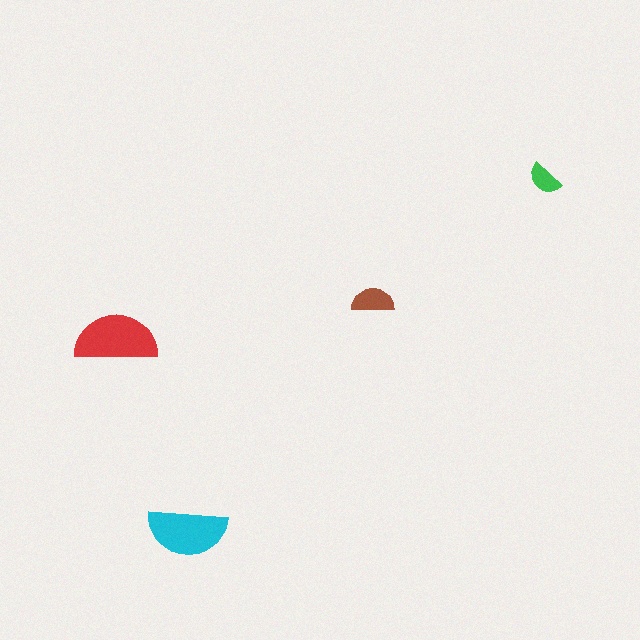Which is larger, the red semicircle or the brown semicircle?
The red one.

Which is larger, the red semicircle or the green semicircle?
The red one.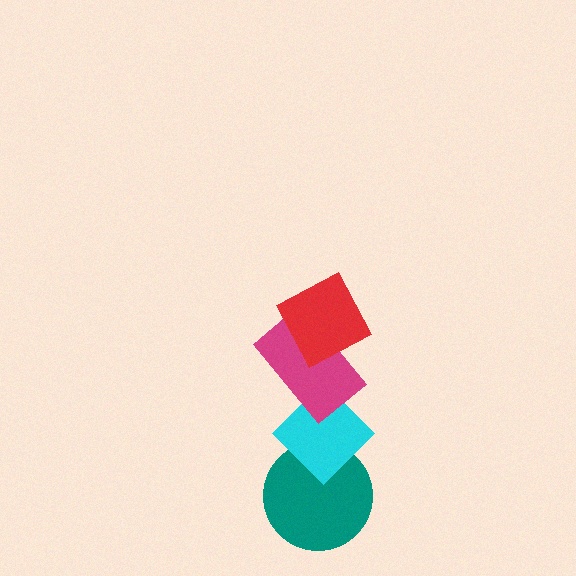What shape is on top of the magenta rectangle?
The red diamond is on top of the magenta rectangle.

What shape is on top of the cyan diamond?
The magenta rectangle is on top of the cyan diamond.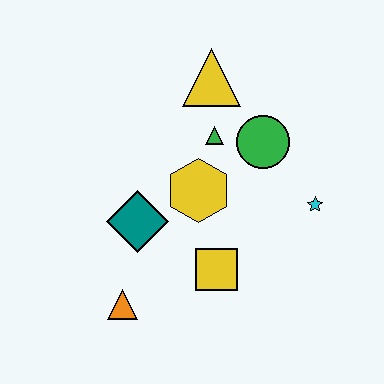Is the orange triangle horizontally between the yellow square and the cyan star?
No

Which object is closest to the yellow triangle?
The green triangle is closest to the yellow triangle.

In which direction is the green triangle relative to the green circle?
The green triangle is to the left of the green circle.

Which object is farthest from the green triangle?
The orange triangle is farthest from the green triangle.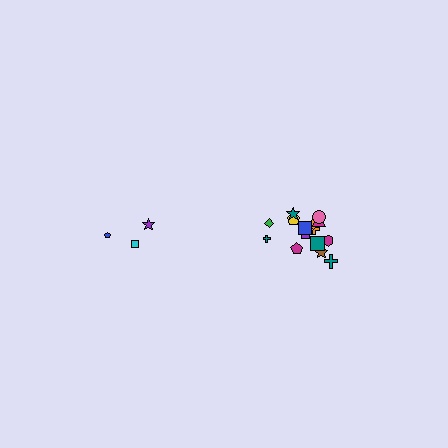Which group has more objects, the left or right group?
The right group.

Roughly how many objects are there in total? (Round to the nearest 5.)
Roughly 20 objects in total.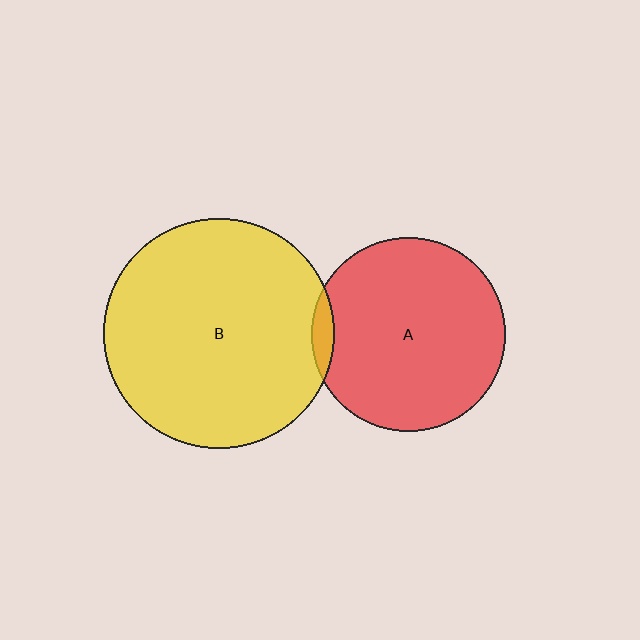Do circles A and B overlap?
Yes.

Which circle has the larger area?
Circle B (yellow).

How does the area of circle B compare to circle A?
Approximately 1.4 times.